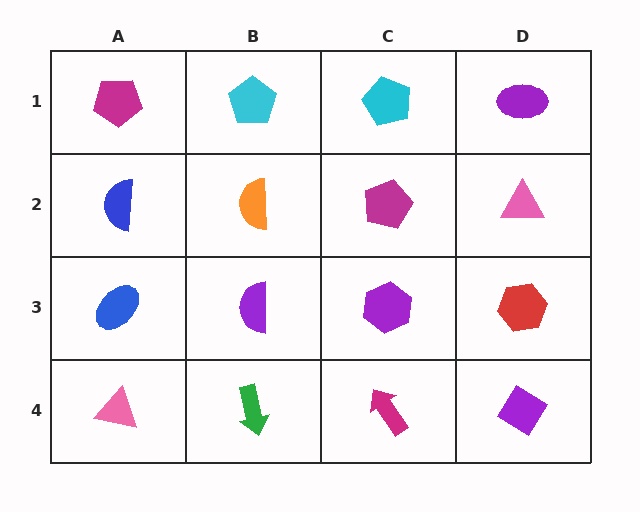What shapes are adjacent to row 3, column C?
A magenta pentagon (row 2, column C), a magenta arrow (row 4, column C), a purple semicircle (row 3, column B), a red hexagon (row 3, column D).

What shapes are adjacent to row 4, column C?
A purple hexagon (row 3, column C), a green arrow (row 4, column B), a purple diamond (row 4, column D).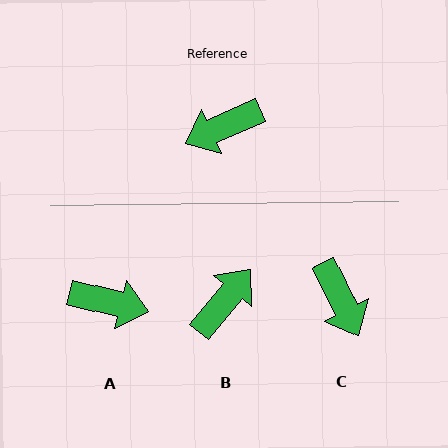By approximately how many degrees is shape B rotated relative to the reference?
Approximately 153 degrees clockwise.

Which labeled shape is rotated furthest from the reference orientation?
B, about 153 degrees away.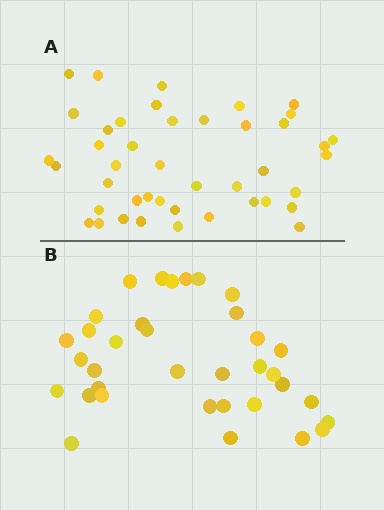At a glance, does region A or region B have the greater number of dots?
Region A (the top region) has more dots.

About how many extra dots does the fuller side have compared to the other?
Region A has roughly 8 or so more dots than region B.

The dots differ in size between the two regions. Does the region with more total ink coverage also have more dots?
No. Region B has more total ink coverage because its dots are larger, but region A actually contains more individual dots. Total area can be misleading — the number of items is what matters here.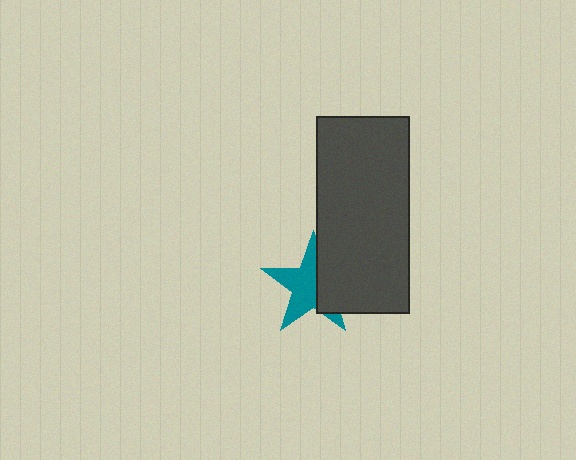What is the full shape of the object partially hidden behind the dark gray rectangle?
The partially hidden object is a teal star.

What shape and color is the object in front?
The object in front is a dark gray rectangle.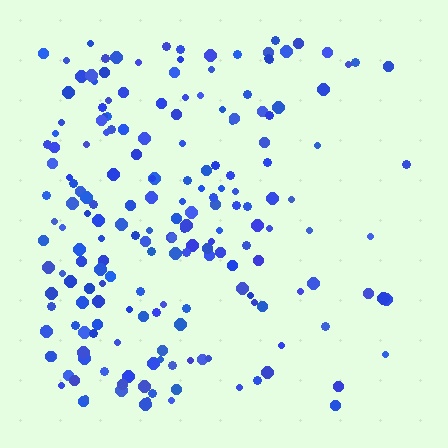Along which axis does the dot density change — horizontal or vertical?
Horizontal.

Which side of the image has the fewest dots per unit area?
The right.